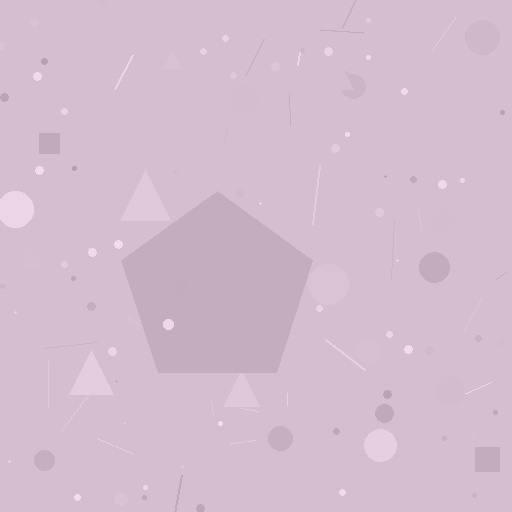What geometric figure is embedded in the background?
A pentagon is embedded in the background.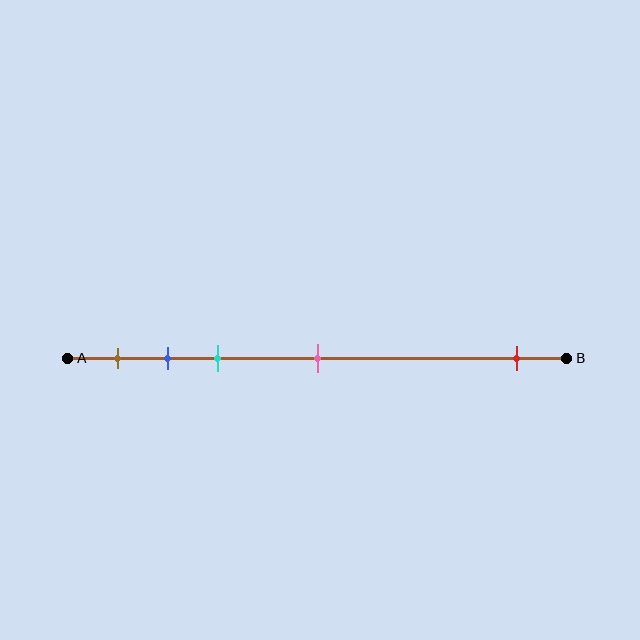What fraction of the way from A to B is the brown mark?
The brown mark is approximately 10% (0.1) of the way from A to B.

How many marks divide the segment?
There are 5 marks dividing the segment.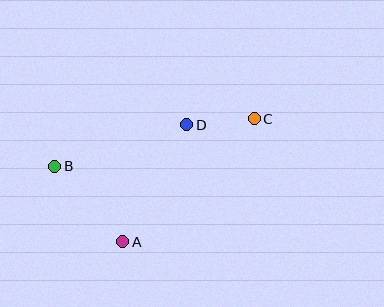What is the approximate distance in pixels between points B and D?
The distance between B and D is approximately 138 pixels.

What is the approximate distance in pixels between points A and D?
The distance between A and D is approximately 133 pixels.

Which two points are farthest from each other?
Points B and C are farthest from each other.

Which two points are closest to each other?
Points C and D are closest to each other.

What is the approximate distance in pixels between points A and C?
The distance between A and C is approximately 180 pixels.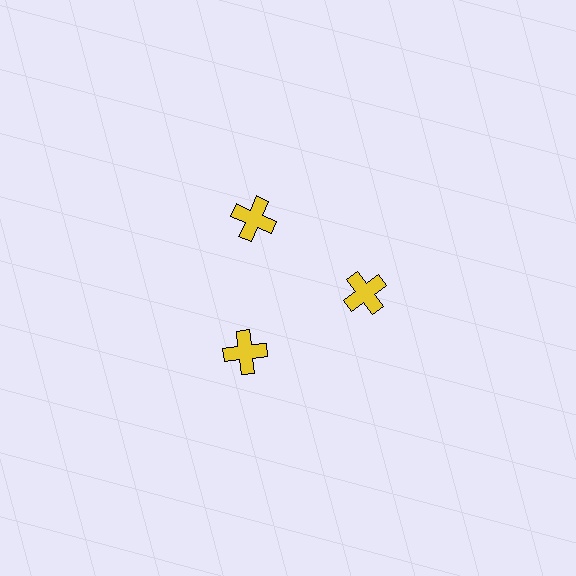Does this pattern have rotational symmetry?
Yes, this pattern has 3-fold rotational symmetry. It looks the same after rotating 120 degrees around the center.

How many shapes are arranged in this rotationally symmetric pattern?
There are 3 shapes, arranged in 3 groups of 1.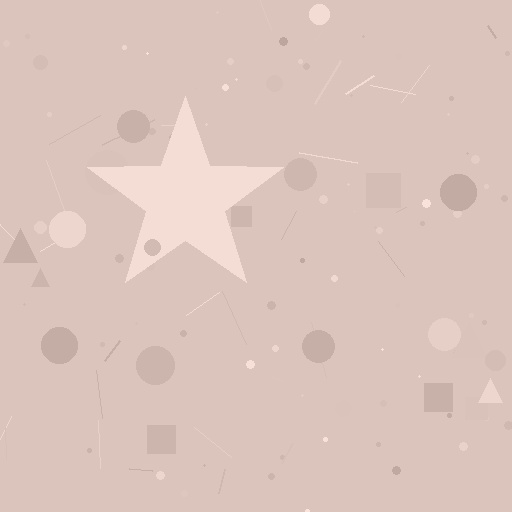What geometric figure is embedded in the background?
A star is embedded in the background.